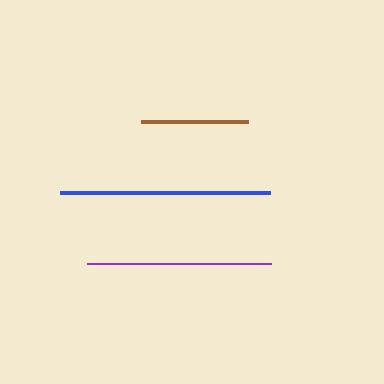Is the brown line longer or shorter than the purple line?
The purple line is longer than the brown line.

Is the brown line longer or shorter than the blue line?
The blue line is longer than the brown line.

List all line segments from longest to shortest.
From longest to shortest: blue, purple, brown.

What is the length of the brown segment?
The brown segment is approximately 107 pixels long.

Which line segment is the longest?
The blue line is the longest at approximately 210 pixels.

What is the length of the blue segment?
The blue segment is approximately 210 pixels long.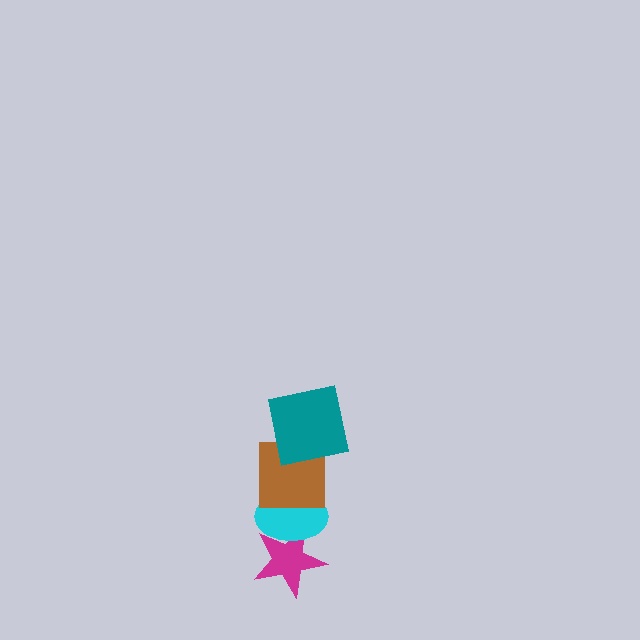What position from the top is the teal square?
The teal square is 1st from the top.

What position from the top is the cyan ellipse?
The cyan ellipse is 3rd from the top.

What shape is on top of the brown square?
The teal square is on top of the brown square.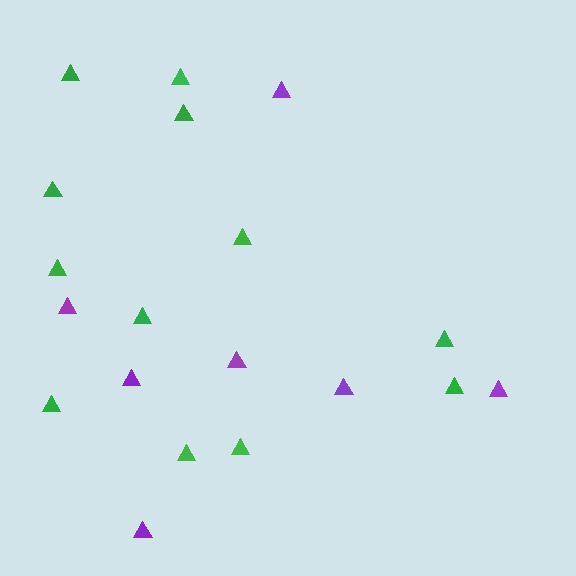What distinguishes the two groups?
There are 2 groups: one group of purple triangles (7) and one group of green triangles (12).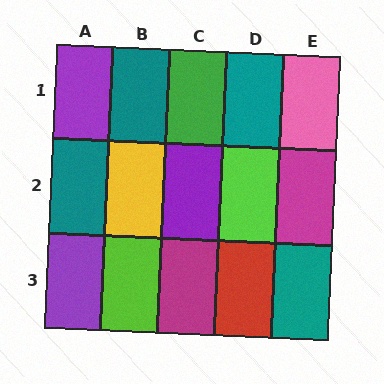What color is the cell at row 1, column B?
Teal.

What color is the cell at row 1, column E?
Pink.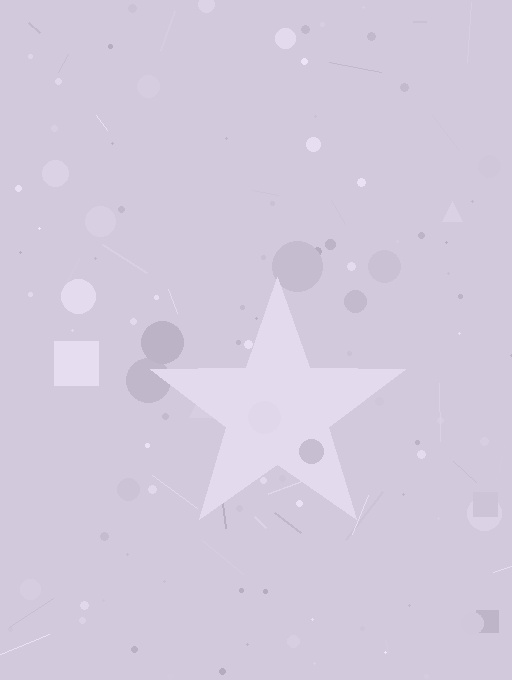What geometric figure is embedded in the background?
A star is embedded in the background.